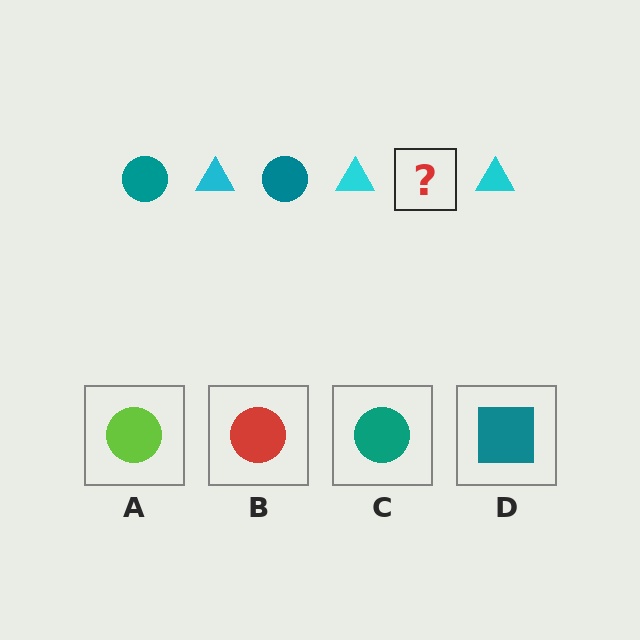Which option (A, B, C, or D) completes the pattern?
C.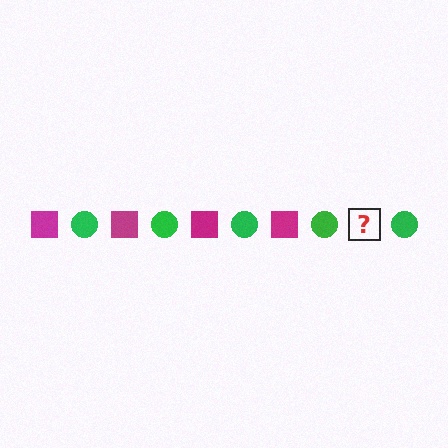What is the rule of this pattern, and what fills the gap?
The rule is that the pattern alternates between magenta square and green circle. The gap should be filled with a magenta square.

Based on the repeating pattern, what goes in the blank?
The blank should be a magenta square.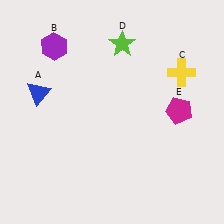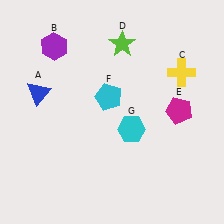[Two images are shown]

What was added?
A cyan pentagon (F), a cyan hexagon (G) were added in Image 2.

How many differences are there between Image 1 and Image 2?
There are 2 differences between the two images.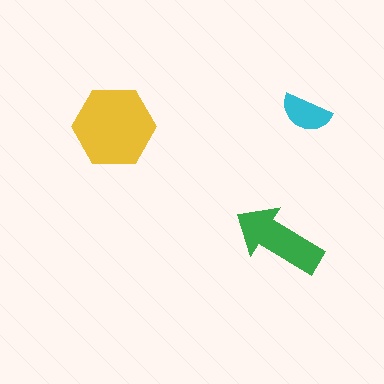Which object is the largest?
The yellow hexagon.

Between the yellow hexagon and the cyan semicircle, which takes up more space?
The yellow hexagon.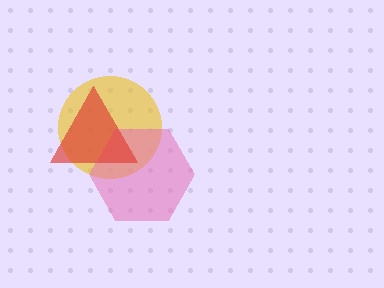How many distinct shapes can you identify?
There are 3 distinct shapes: a yellow circle, a pink hexagon, a red triangle.